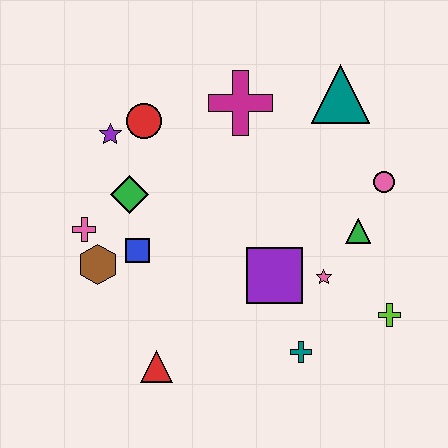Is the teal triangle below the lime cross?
No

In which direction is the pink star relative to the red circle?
The pink star is to the right of the red circle.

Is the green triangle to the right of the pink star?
Yes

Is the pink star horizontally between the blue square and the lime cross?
Yes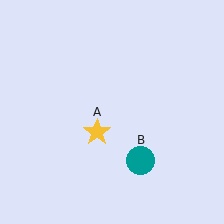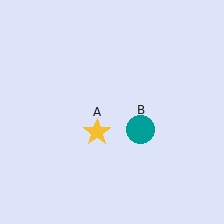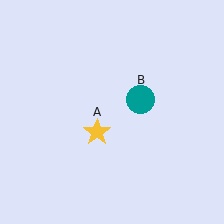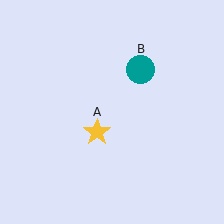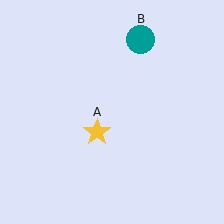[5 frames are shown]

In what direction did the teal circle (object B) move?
The teal circle (object B) moved up.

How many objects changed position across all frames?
1 object changed position: teal circle (object B).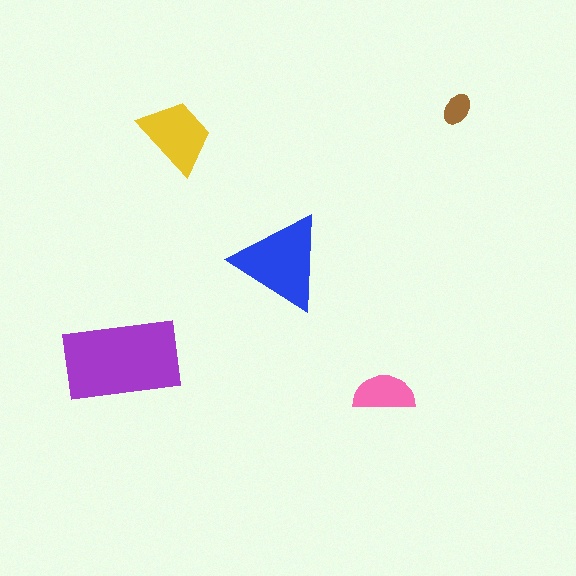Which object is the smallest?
The brown ellipse.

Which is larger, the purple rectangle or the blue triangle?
The purple rectangle.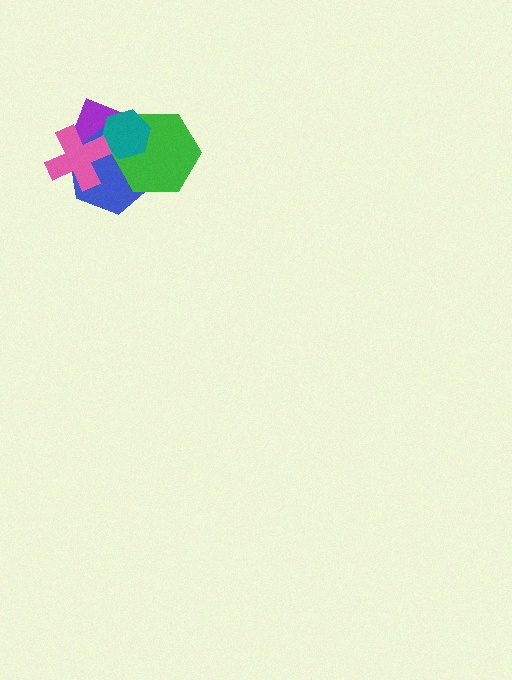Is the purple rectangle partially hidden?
Yes, it is partially covered by another shape.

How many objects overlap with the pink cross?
2 objects overlap with the pink cross.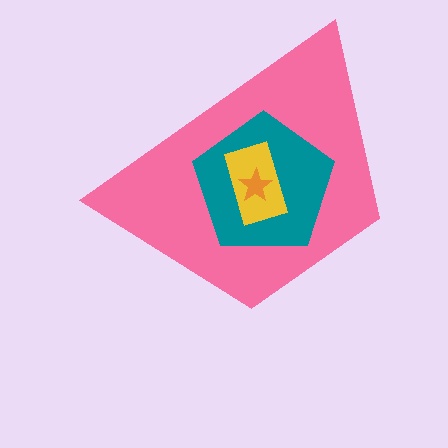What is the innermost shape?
The orange star.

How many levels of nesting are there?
4.